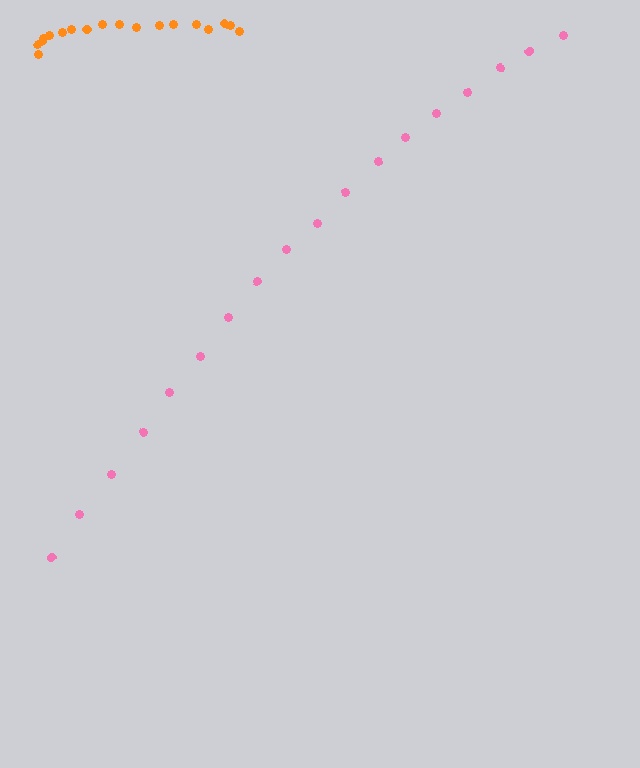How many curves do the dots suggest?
There are 2 distinct paths.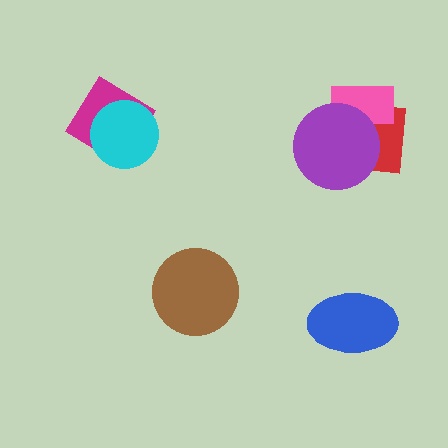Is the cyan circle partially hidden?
No, no other shape covers it.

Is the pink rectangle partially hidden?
Yes, it is partially covered by another shape.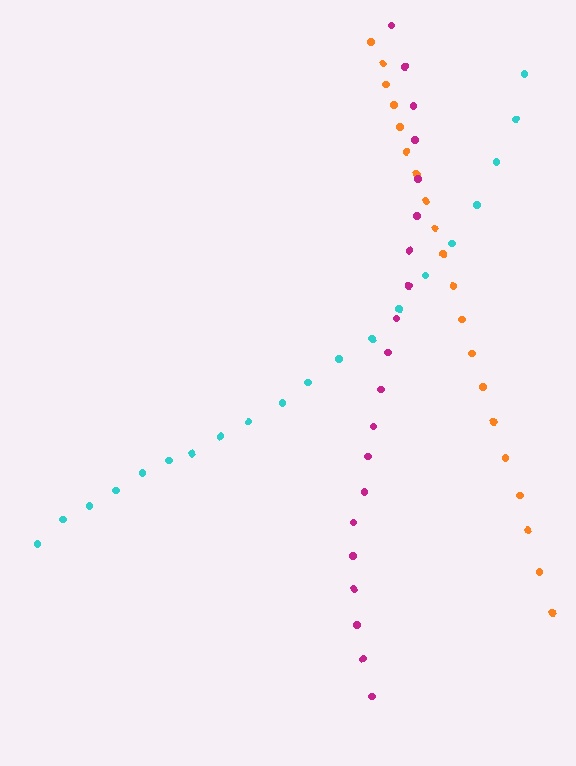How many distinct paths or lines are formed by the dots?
There are 3 distinct paths.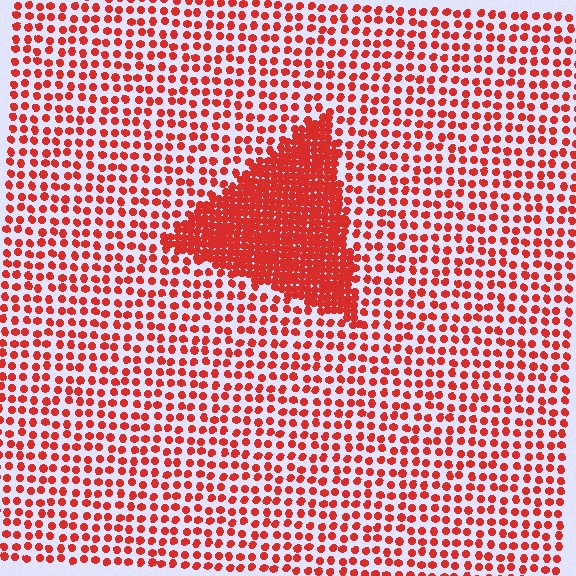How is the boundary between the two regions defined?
The boundary is defined by a change in element density (approximately 2.9x ratio). All elements are the same color, size, and shape.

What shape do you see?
I see a triangle.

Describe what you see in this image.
The image contains small red elements arranged at two different densities. A triangle-shaped region is visible where the elements are more densely packed than the surrounding area.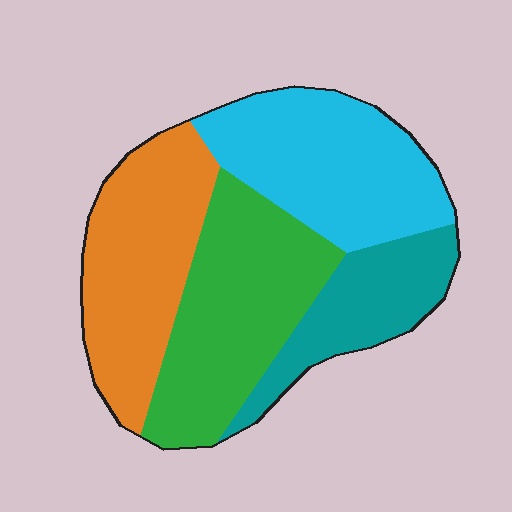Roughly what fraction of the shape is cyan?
Cyan covers 27% of the shape.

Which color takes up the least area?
Teal, at roughly 15%.